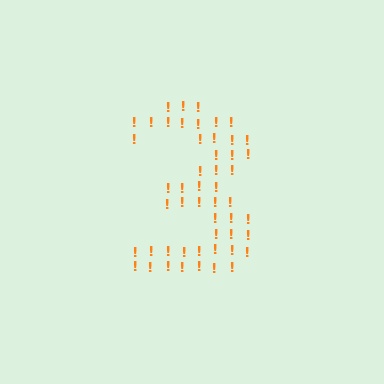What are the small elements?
The small elements are exclamation marks.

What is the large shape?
The large shape is the digit 3.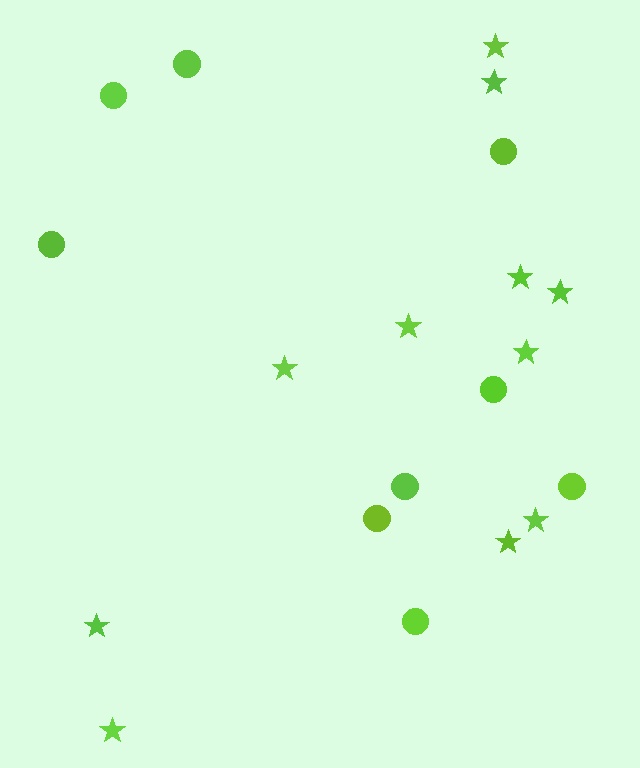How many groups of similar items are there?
There are 2 groups: one group of circles (9) and one group of stars (11).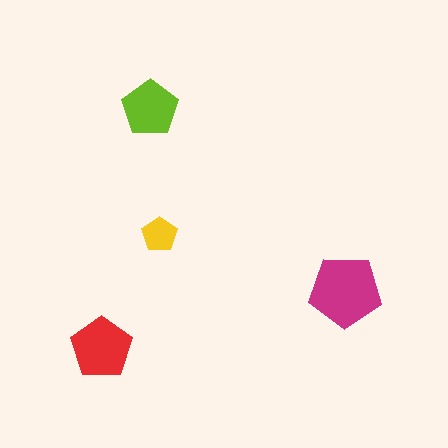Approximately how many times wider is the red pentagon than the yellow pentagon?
About 1.5 times wider.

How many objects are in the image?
There are 4 objects in the image.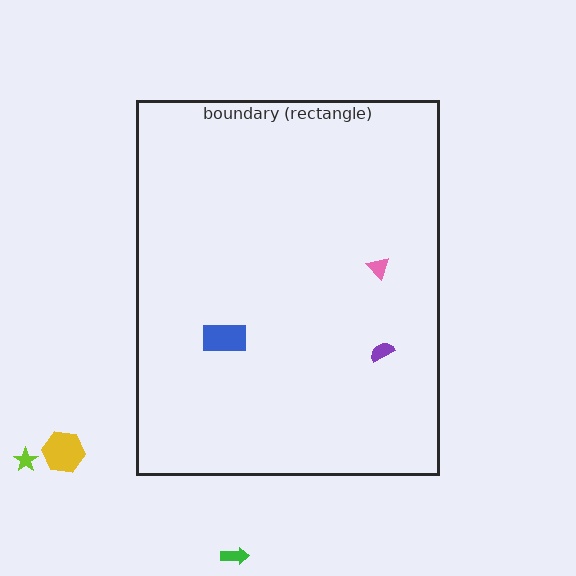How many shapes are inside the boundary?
3 inside, 3 outside.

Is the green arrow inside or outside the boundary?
Outside.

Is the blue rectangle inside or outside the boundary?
Inside.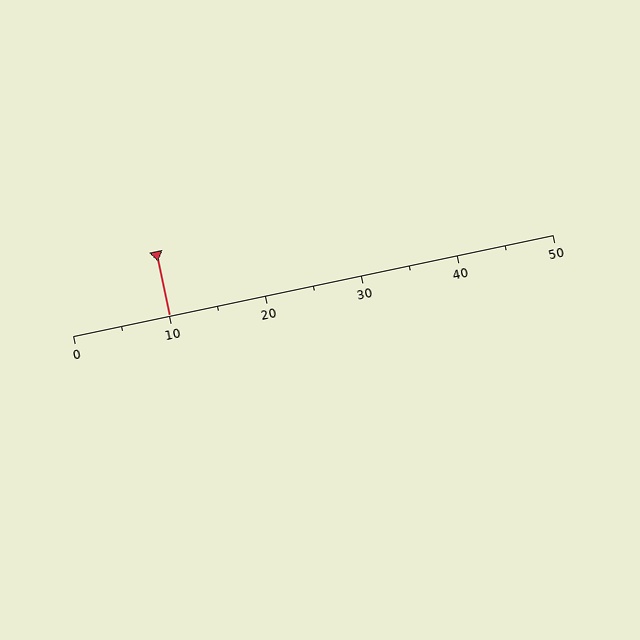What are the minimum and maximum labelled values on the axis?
The axis runs from 0 to 50.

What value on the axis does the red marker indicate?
The marker indicates approximately 10.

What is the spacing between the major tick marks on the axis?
The major ticks are spaced 10 apart.